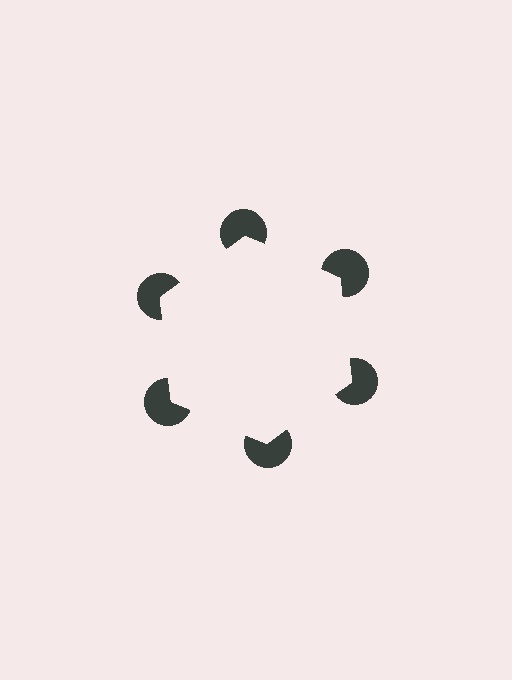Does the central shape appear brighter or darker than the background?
It typically appears slightly brighter than the background, even though no actual brightness change is drawn.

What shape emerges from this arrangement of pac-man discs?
An illusory hexagon — its edges are inferred from the aligned wedge cuts in the pac-man discs, not physically drawn.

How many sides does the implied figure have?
6 sides.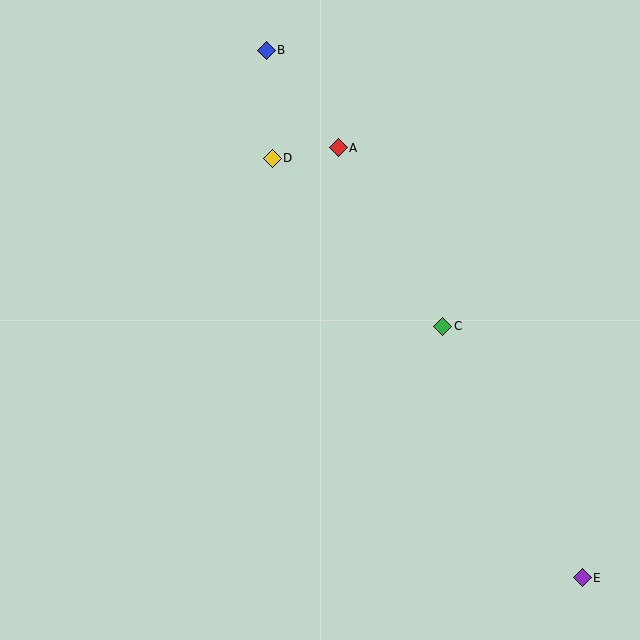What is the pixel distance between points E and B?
The distance between E and B is 615 pixels.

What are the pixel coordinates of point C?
Point C is at (443, 326).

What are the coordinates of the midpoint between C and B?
The midpoint between C and B is at (355, 188).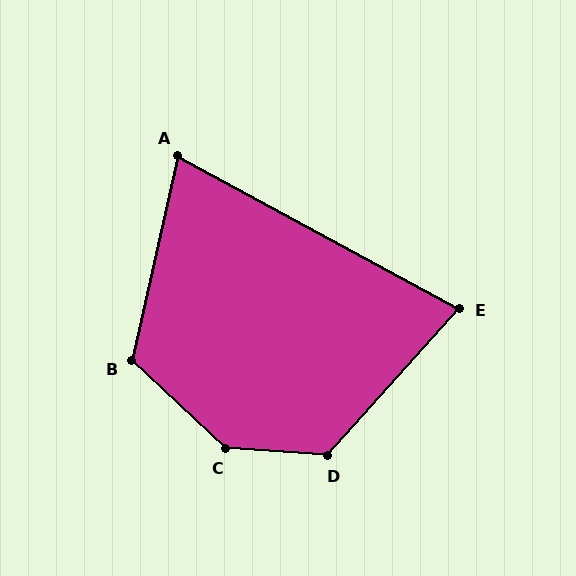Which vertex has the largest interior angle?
C, at approximately 141 degrees.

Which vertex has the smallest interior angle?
A, at approximately 74 degrees.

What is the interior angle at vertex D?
Approximately 128 degrees (obtuse).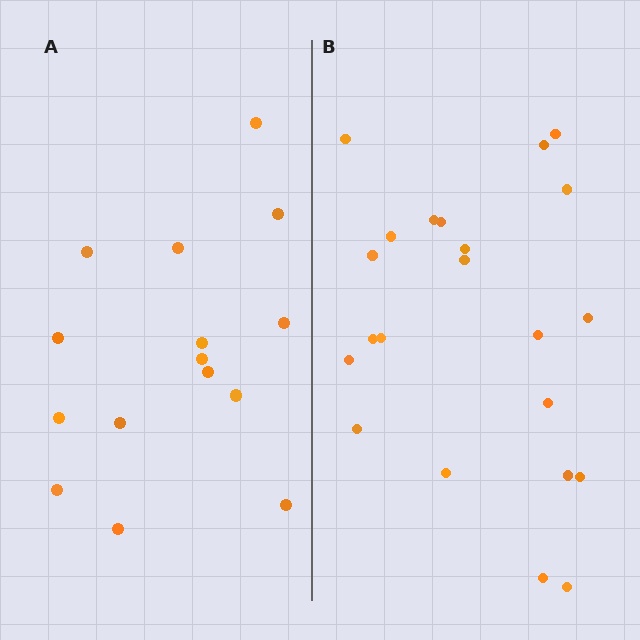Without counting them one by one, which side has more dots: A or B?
Region B (the right region) has more dots.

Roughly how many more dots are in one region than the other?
Region B has roughly 8 or so more dots than region A.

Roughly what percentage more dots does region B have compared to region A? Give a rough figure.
About 45% more.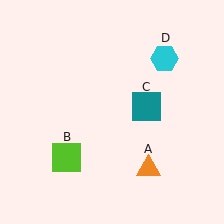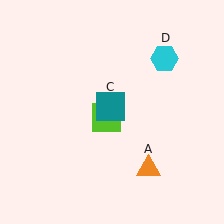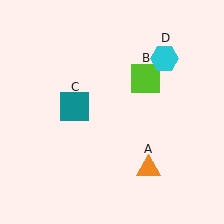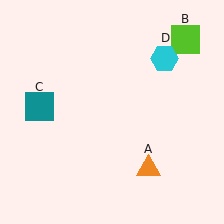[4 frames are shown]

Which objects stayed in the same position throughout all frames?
Orange triangle (object A) and cyan hexagon (object D) remained stationary.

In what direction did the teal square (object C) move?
The teal square (object C) moved left.